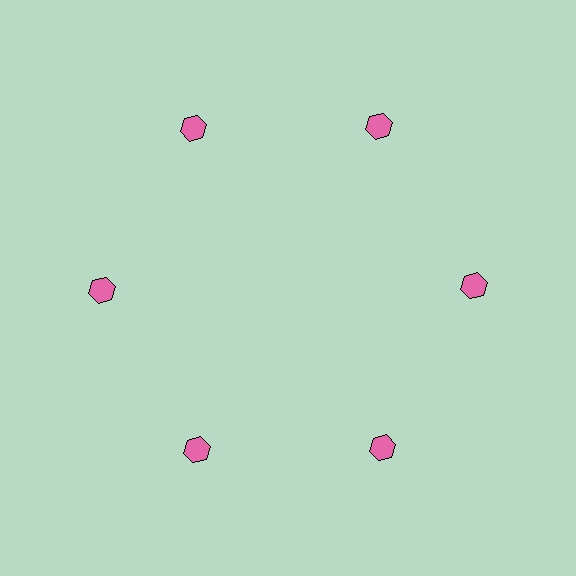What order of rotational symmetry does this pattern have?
This pattern has 6-fold rotational symmetry.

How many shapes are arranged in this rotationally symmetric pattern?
There are 6 shapes, arranged in 6 groups of 1.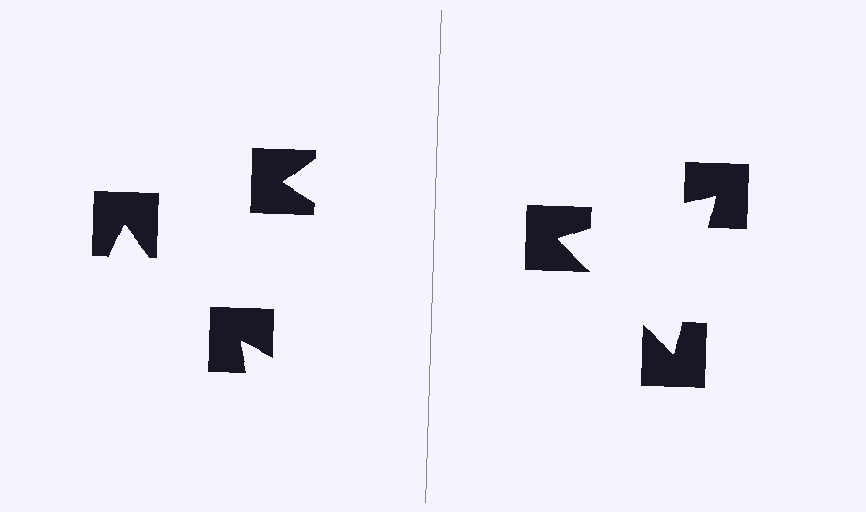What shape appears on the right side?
An illusory triangle.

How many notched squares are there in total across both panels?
6 — 3 on each side.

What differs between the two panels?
The notched squares are positioned identically on both sides; only the wedge orientations differ. On the right they align to a triangle; on the left they are misaligned.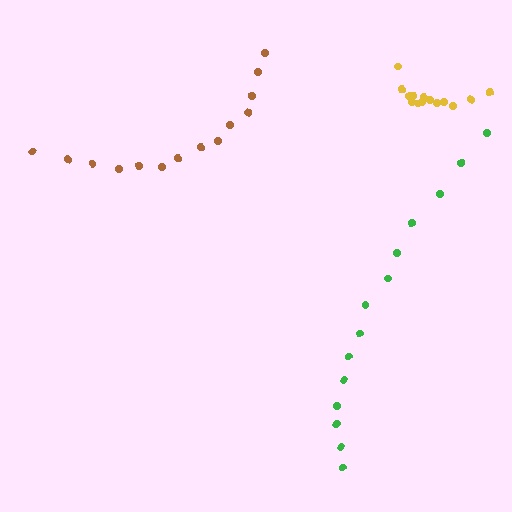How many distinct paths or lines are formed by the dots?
There are 3 distinct paths.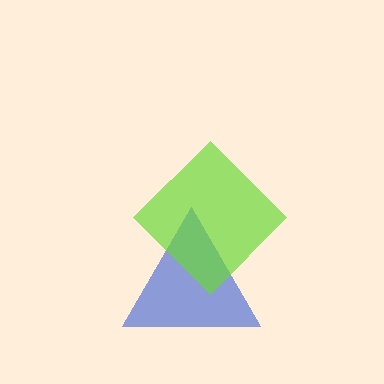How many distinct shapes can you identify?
There are 2 distinct shapes: a blue triangle, a lime diamond.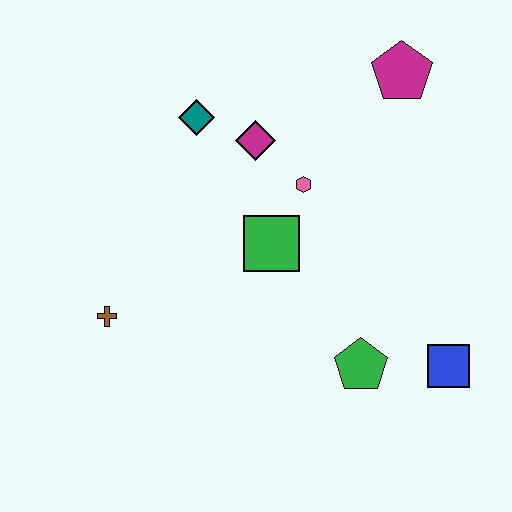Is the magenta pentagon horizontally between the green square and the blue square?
Yes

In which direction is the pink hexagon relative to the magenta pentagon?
The pink hexagon is below the magenta pentagon.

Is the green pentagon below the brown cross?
Yes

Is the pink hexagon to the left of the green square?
No